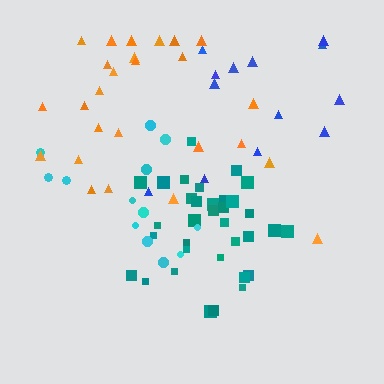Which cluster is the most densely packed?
Teal.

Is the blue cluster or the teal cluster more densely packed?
Teal.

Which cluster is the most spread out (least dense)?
Blue.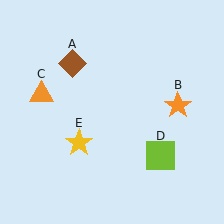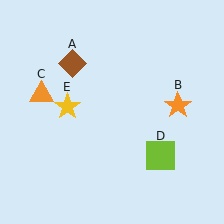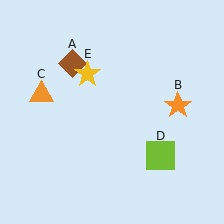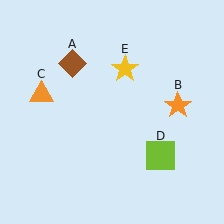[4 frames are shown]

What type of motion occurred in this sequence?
The yellow star (object E) rotated clockwise around the center of the scene.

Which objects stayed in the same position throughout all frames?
Brown diamond (object A) and orange star (object B) and orange triangle (object C) and lime square (object D) remained stationary.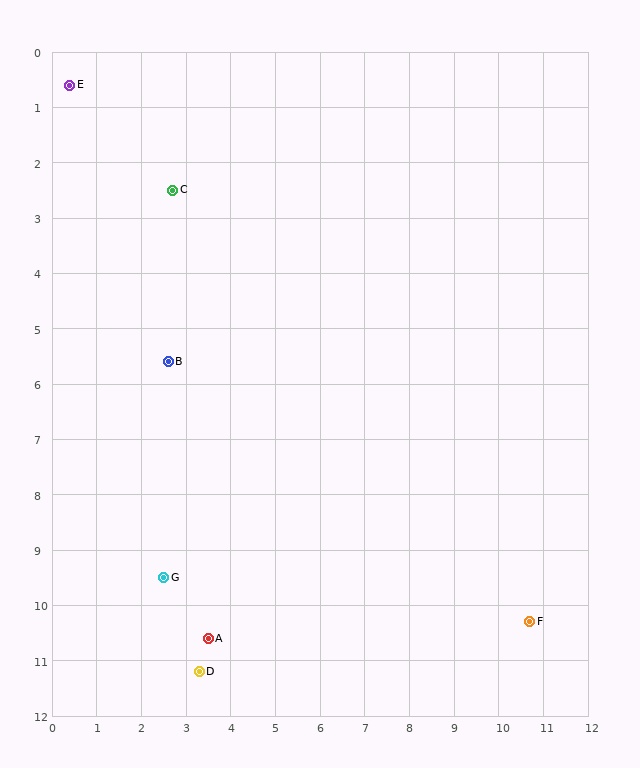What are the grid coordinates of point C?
Point C is at approximately (2.7, 2.5).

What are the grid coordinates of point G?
Point G is at approximately (2.5, 9.5).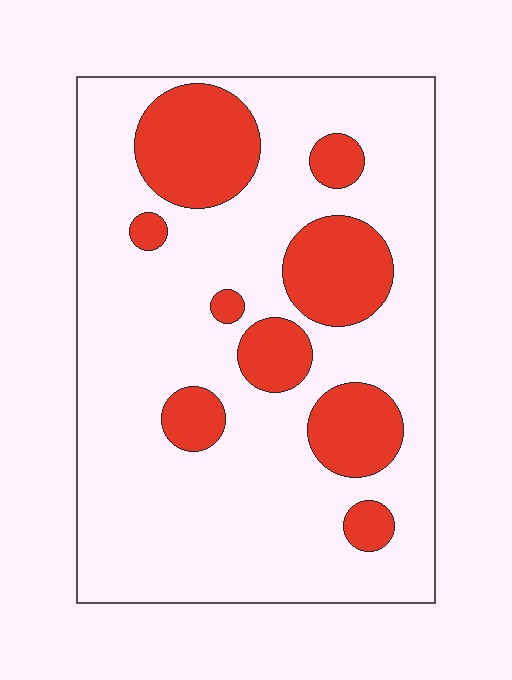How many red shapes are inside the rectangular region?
9.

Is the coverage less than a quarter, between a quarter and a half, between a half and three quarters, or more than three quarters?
Less than a quarter.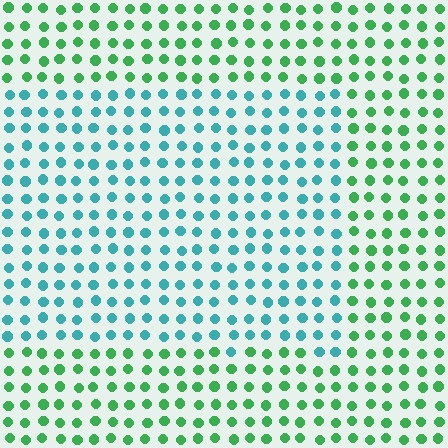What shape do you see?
I see a rectangle.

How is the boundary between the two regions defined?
The boundary is defined purely by a slight shift in hue (about 49 degrees). Spacing, size, and orientation are identical on both sides.